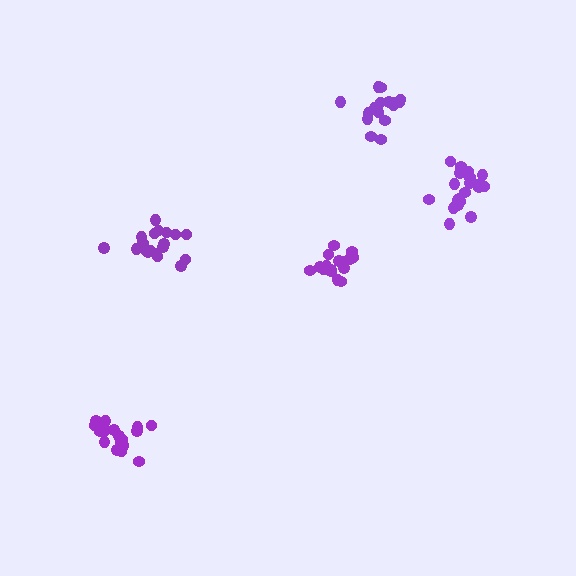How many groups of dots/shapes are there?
There are 5 groups.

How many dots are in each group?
Group 1: 17 dots, Group 2: 20 dots, Group 3: 19 dots, Group 4: 19 dots, Group 5: 17 dots (92 total).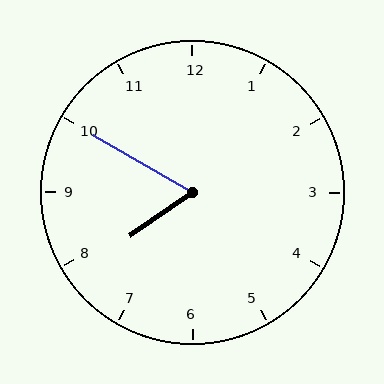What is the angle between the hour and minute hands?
Approximately 65 degrees.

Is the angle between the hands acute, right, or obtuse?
It is acute.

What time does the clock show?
7:50.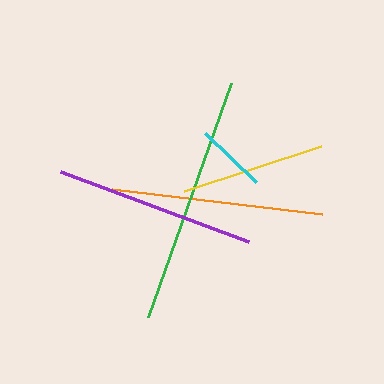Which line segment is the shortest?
The cyan line is the shortest at approximately 71 pixels.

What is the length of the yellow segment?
The yellow segment is approximately 144 pixels long.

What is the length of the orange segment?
The orange segment is approximately 211 pixels long.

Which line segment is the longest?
The green line is the longest at approximately 248 pixels.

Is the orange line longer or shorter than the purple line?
The orange line is longer than the purple line.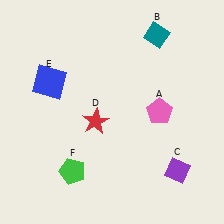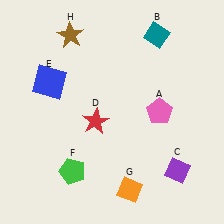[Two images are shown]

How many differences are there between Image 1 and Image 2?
There are 2 differences between the two images.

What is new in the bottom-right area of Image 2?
An orange diamond (G) was added in the bottom-right area of Image 2.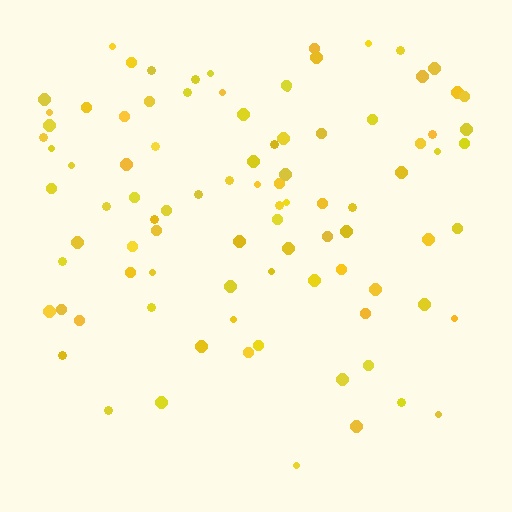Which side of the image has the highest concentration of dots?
The top.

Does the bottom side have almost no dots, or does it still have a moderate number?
Still a moderate number, just noticeably fewer than the top.